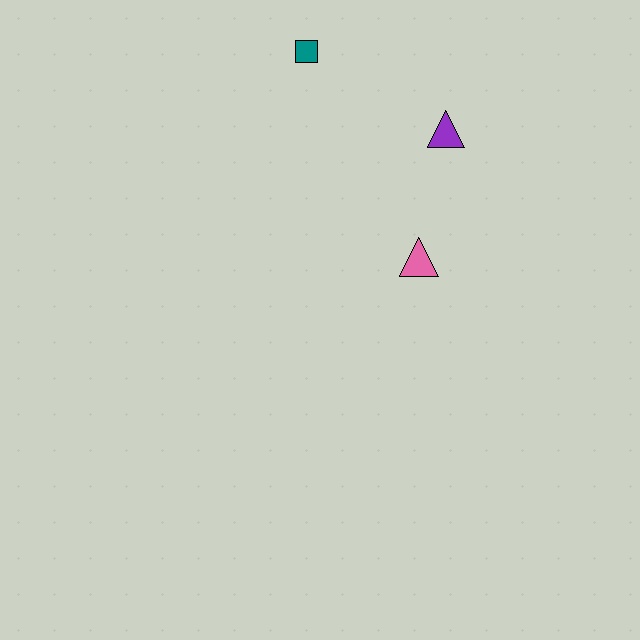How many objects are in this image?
There are 3 objects.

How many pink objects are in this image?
There is 1 pink object.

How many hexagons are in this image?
There are no hexagons.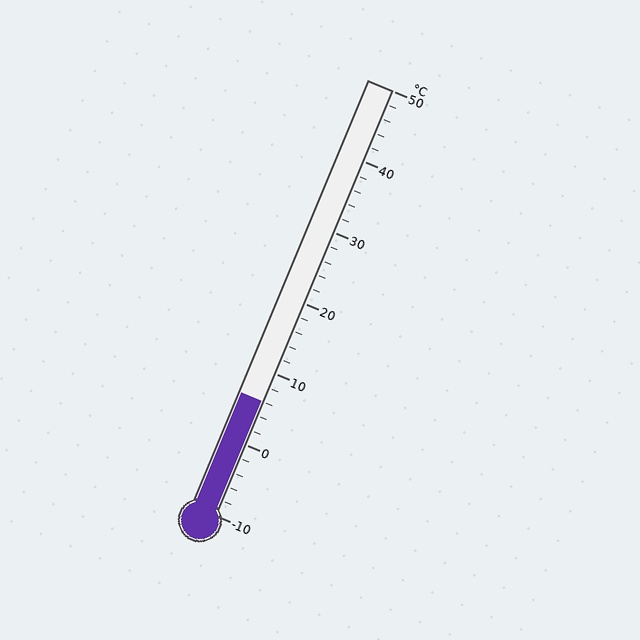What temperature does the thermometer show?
The thermometer shows approximately 6°C.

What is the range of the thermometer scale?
The thermometer scale ranges from -10°C to 50°C.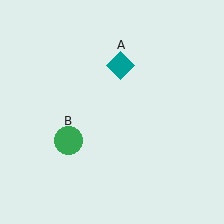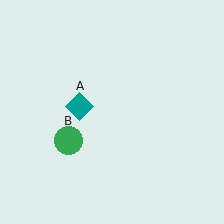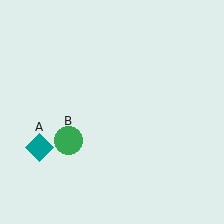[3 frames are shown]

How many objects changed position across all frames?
1 object changed position: teal diamond (object A).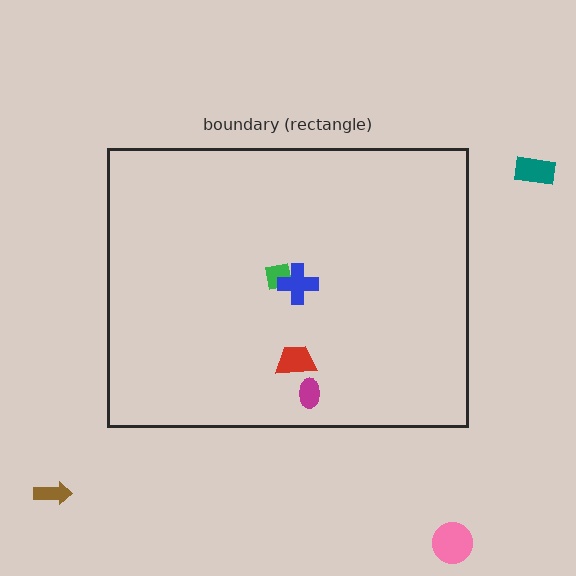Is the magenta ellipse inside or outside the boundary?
Inside.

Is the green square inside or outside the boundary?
Inside.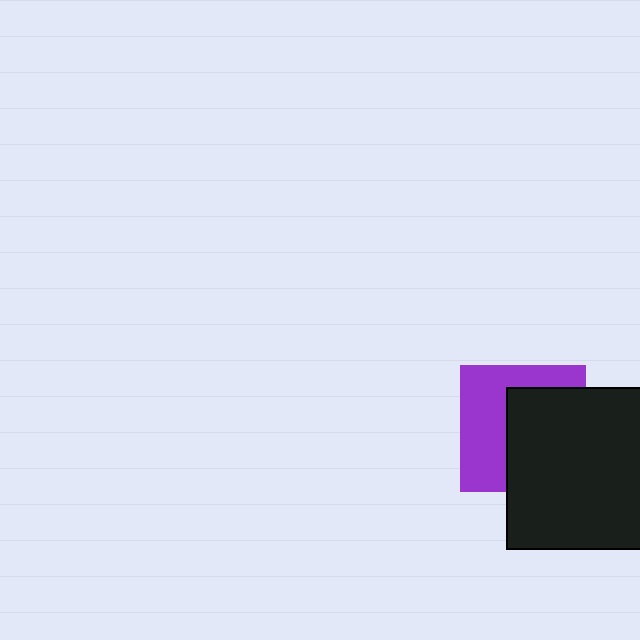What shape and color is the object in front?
The object in front is a black square.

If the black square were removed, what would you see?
You would see the complete purple square.